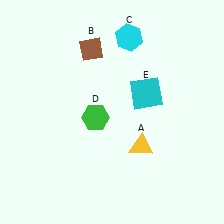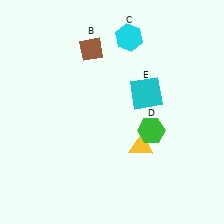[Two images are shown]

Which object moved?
The green hexagon (D) moved right.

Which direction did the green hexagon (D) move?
The green hexagon (D) moved right.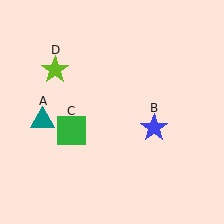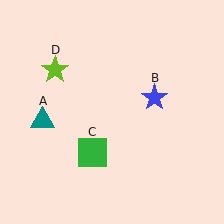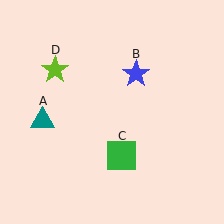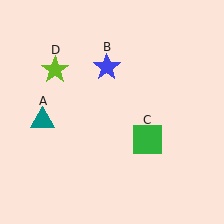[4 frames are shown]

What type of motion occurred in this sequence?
The blue star (object B), green square (object C) rotated counterclockwise around the center of the scene.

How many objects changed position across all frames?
2 objects changed position: blue star (object B), green square (object C).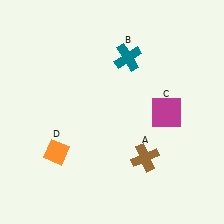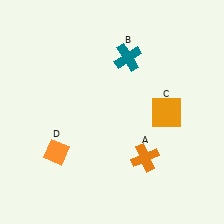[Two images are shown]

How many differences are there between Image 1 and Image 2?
There are 2 differences between the two images.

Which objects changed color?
A changed from brown to orange. C changed from magenta to orange.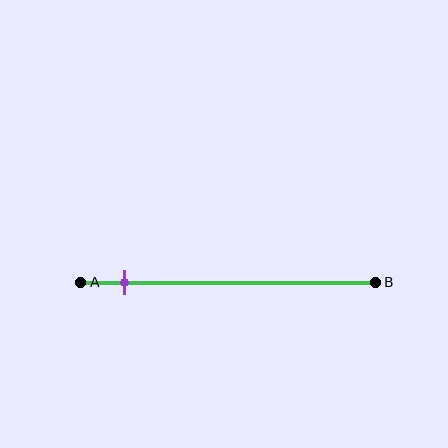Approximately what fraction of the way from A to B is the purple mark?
The purple mark is approximately 15% of the way from A to B.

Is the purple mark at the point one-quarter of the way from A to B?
No, the mark is at about 15% from A, not at the 25% one-quarter point.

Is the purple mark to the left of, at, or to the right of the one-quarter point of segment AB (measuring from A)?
The purple mark is to the left of the one-quarter point of segment AB.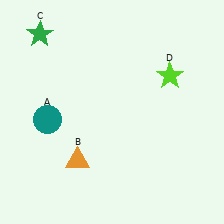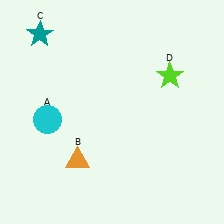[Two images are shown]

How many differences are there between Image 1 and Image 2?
There are 2 differences between the two images.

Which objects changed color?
A changed from teal to cyan. C changed from green to teal.